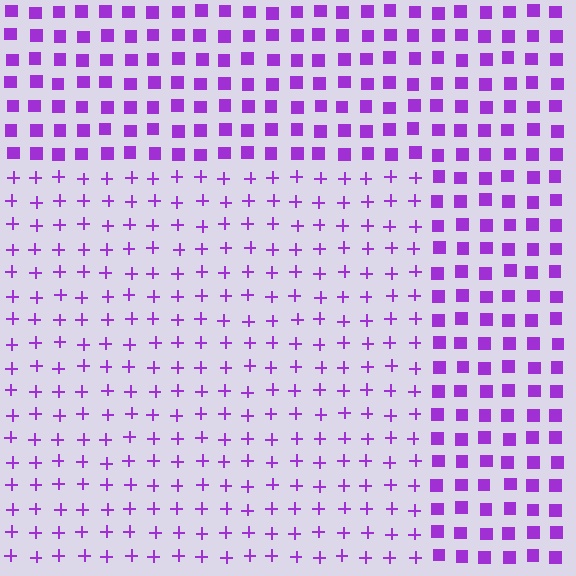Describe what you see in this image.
The image is filled with small purple elements arranged in a uniform grid. A rectangle-shaped region contains plus signs, while the surrounding area contains squares. The boundary is defined purely by the change in element shape.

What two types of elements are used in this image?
The image uses plus signs inside the rectangle region and squares outside it.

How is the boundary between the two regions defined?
The boundary is defined by a change in element shape: plus signs inside vs. squares outside. All elements share the same color and spacing.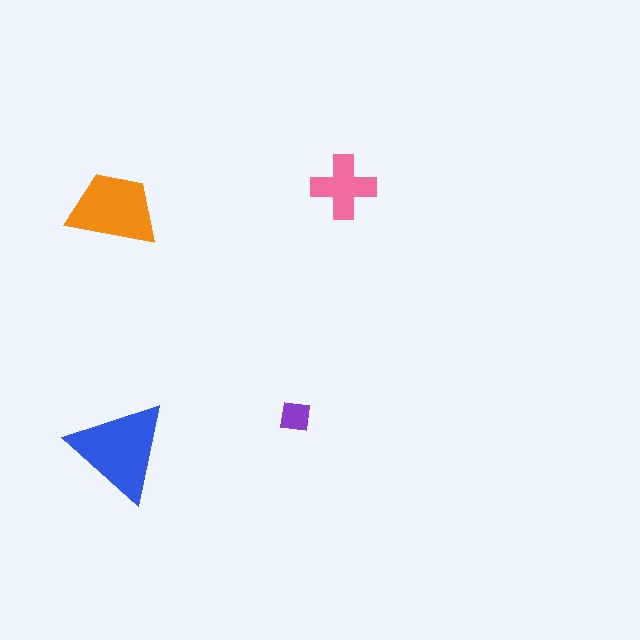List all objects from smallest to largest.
The purple square, the pink cross, the orange trapezoid, the blue triangle.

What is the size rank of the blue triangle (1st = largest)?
1st.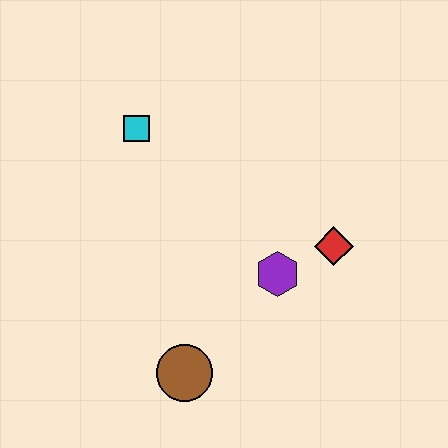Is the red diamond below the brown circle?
No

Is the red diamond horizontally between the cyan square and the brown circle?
No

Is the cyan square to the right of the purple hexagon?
No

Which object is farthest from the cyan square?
The brown circle is farthest from the cyan square.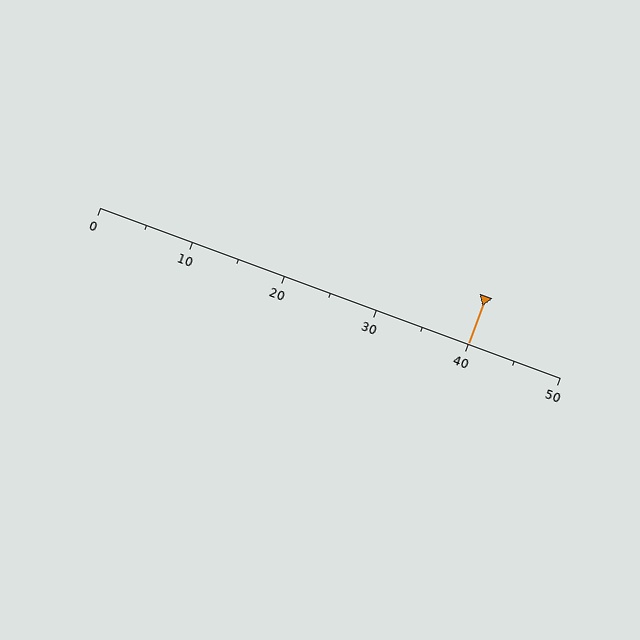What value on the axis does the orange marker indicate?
The marker indicates approximately 40.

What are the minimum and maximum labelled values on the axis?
The axis runs from 0 to 50.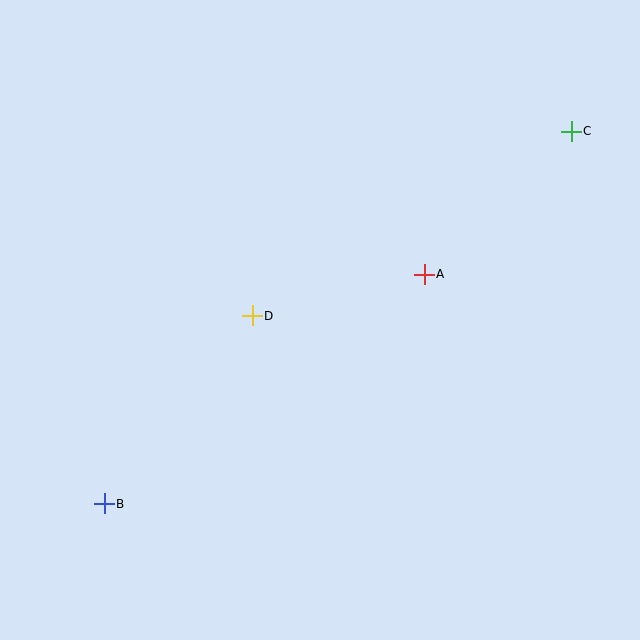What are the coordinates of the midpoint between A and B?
The midpoint between A and B is at (264, 389).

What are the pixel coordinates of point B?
Point B is at (104, 504).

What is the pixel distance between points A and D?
The distance between A and D is 176 pixels.